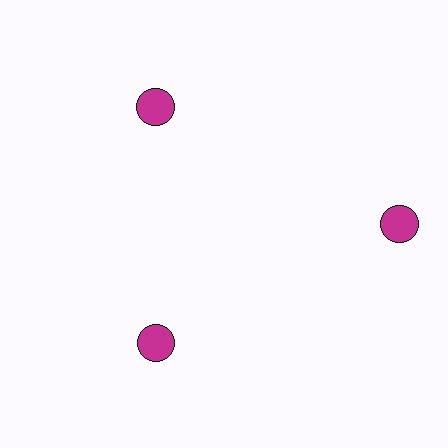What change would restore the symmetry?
The symmetry would be restored by moving it inward, back onto the ring so that all 3 circles sit at equal angles and equal distance from the center.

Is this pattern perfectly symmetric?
No. The 3 magenta circles are arranged in a ring, but one element near the 3 o'clock position is pushed outward from the center, breaking the 3-fold rotational symmetry.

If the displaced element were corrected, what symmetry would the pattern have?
It would have 3-fold rotational symmetry — the pattern would map onto itself every 120 degrees.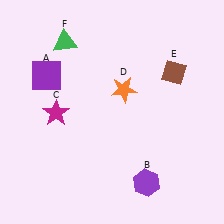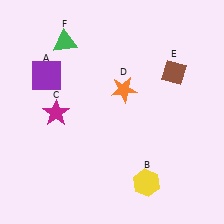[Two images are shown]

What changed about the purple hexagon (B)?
In Image 1, B is purple. In Image 2, it changed to yellow.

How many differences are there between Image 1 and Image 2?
There is 1 difference between the two images.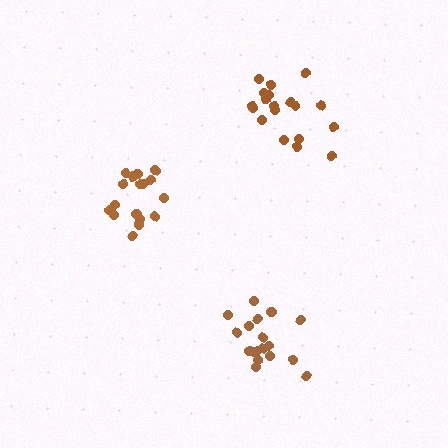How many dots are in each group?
Group 1: 18 dots, Group 2: 19 dots, Group 3: 17 dots (54 total).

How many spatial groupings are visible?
There are 3 spatial groupings.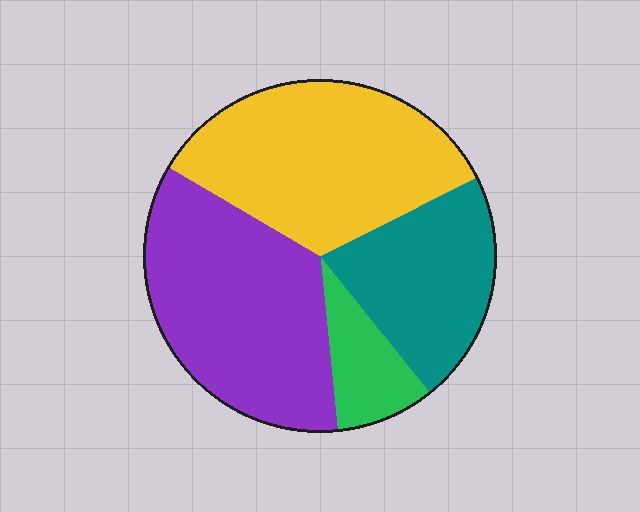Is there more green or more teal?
Teal.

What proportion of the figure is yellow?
Yellow covers roughly 35% of the figure.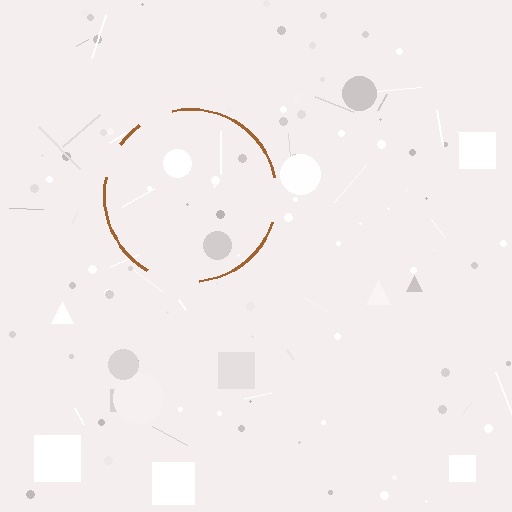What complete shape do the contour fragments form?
The contour fragments form a circle.